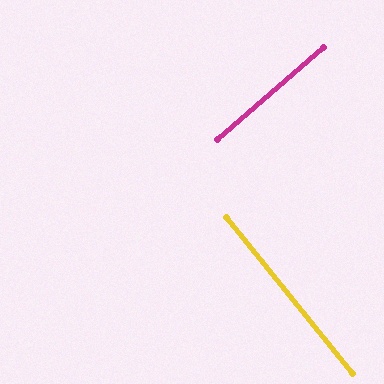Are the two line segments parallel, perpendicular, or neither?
Perpendicular — they meet at approximately 88°.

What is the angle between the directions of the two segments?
Approximately 88 degrees.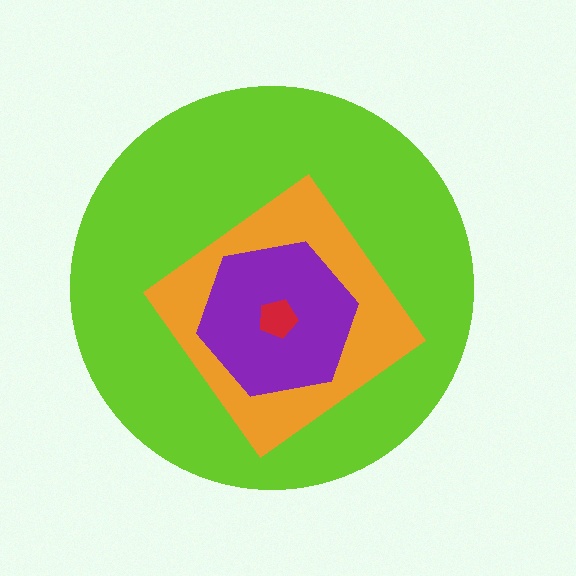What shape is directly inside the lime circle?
The orange diamond.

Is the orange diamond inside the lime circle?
Yes.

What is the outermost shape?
The lime circle.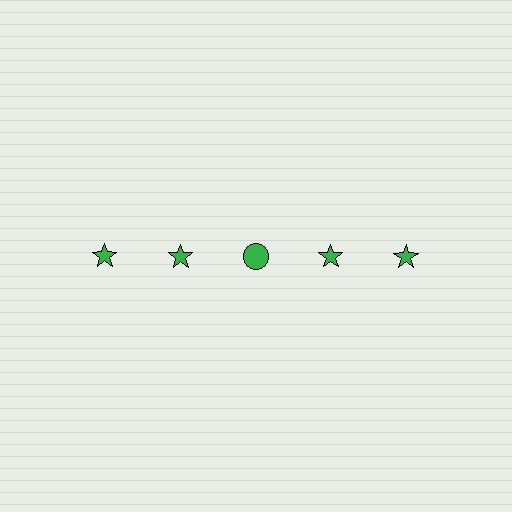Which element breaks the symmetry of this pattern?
The green circle in the top row, center column breaks the symmetry. All other shapes are green stars.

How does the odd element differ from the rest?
It has a different shape: circle instead of star.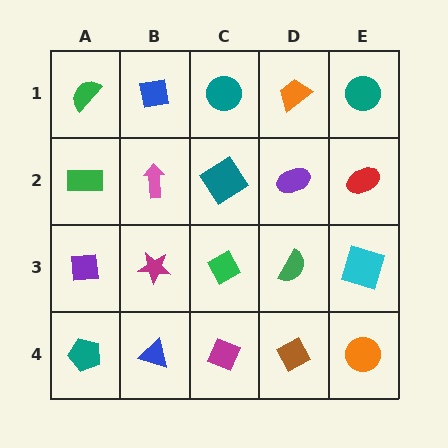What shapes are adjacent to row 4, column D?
A green semicircle (row 3, column D), a magenta diamond (row 4, column C), an orange circle (row 4, column E).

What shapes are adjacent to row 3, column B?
A pink arrow (row 2, column B), a blue triangle (row 4, column B), a purple square (row 3, column A), a green diamond (row 3, column C).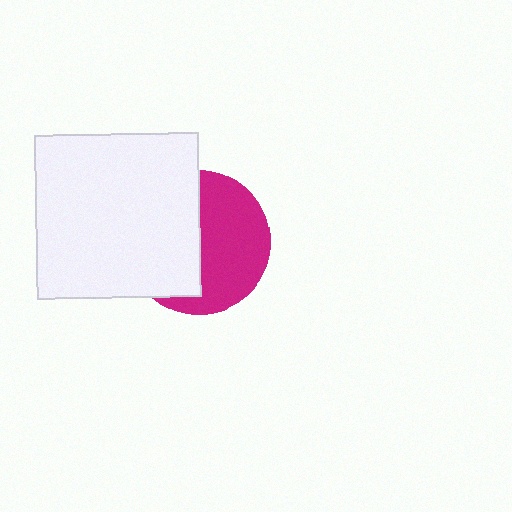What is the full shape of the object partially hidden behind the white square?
The partially hidden object is a magenta circle.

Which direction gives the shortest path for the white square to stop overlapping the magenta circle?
Moving left gives the shortest separation.